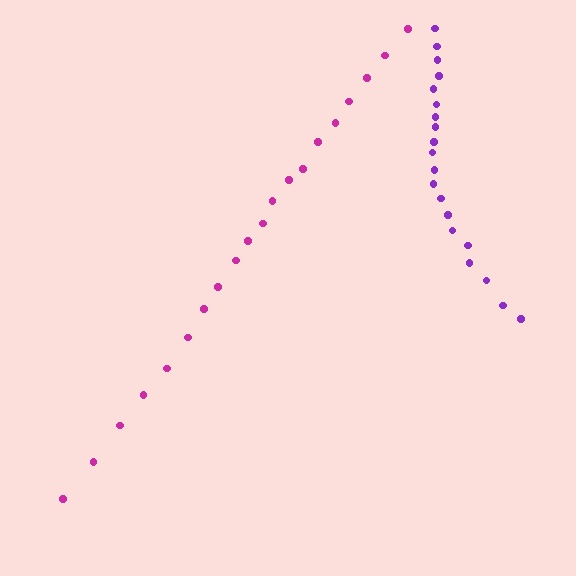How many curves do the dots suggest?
There are 2 distinct paths.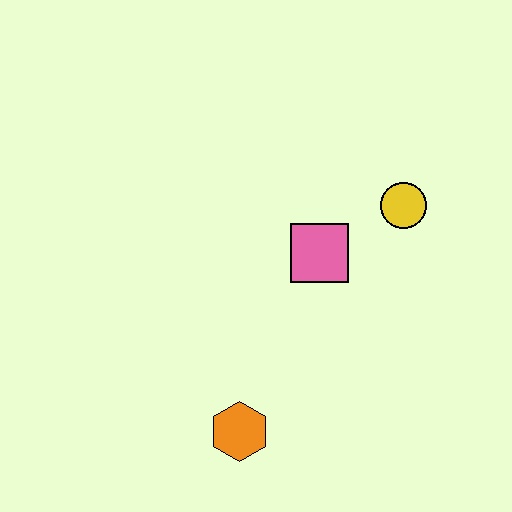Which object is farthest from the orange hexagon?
The yellow circle is farthest from the orange hexagon.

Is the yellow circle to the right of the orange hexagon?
Yes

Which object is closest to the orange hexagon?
The pink square is closest to the orange hexagon.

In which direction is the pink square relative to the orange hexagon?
The pink square is above the orange hexagon.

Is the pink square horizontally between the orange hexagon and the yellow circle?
Yes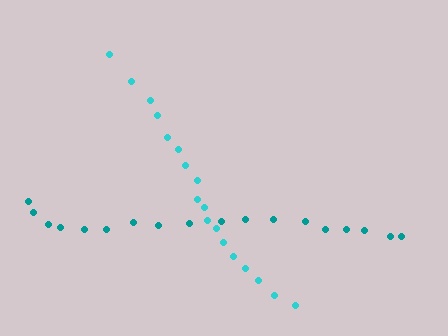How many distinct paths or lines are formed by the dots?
There are 2 distinct paths.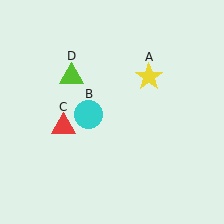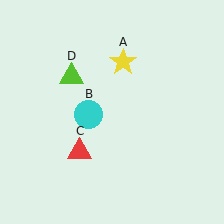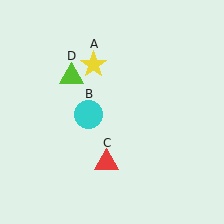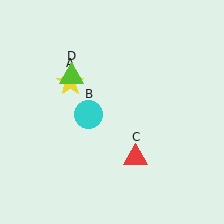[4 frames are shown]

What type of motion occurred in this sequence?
The yellow star (object A), red triangle (object C) rotated counterclockwise around the center of the scene.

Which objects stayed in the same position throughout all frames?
Cyan circle (object B) and lime triangle (object D) remained stationary.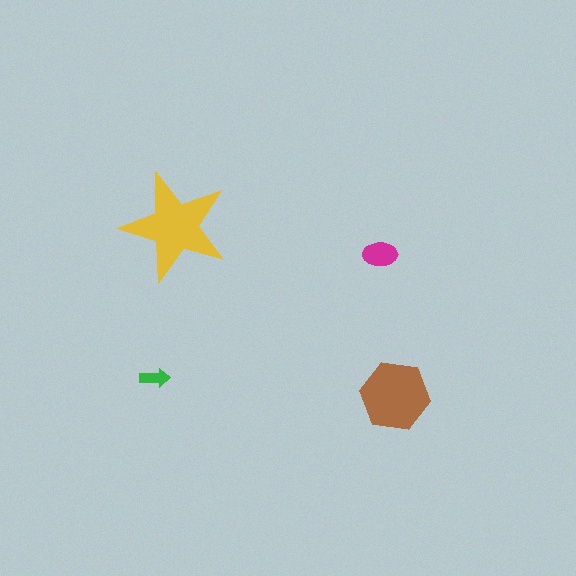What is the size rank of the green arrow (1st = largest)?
4th.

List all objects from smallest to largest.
The green arrow, the magenta ellipse, the brown hexagon, the yellow star.